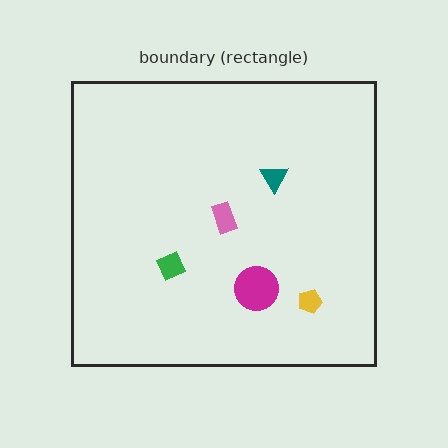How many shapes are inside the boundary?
5 inside, 0 outside.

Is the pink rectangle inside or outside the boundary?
Inside.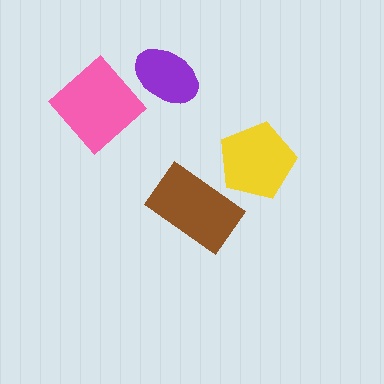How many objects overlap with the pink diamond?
1 object overlaps with the pink diamond.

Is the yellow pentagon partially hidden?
No, no other shape covers it.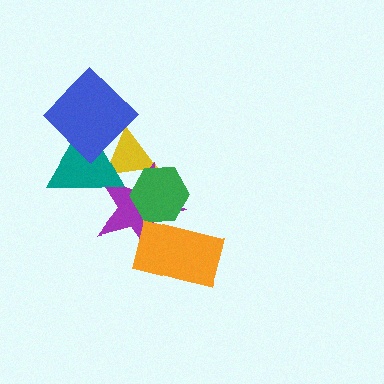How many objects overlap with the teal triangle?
3 objects overlap with the teal triangle.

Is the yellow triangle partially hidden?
Yes, it is partially covered by another shape.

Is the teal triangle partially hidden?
Yes, it is partially covered by another shape.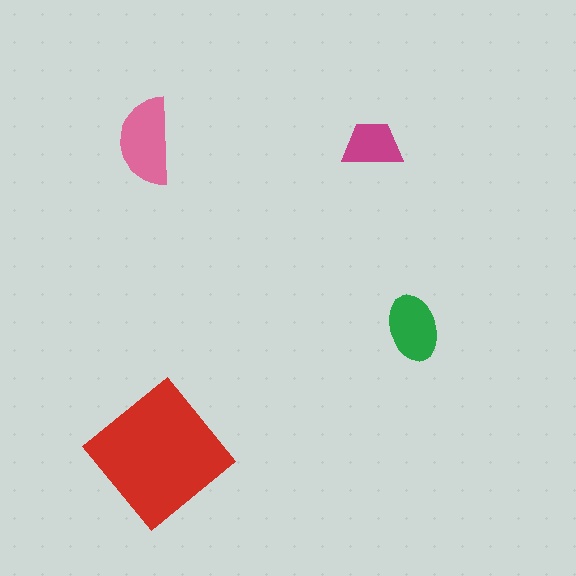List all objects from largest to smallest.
The red diamond, the pink semicircle, the green ellipse, the magenta trapezoid.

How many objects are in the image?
There are 4 objects in the image.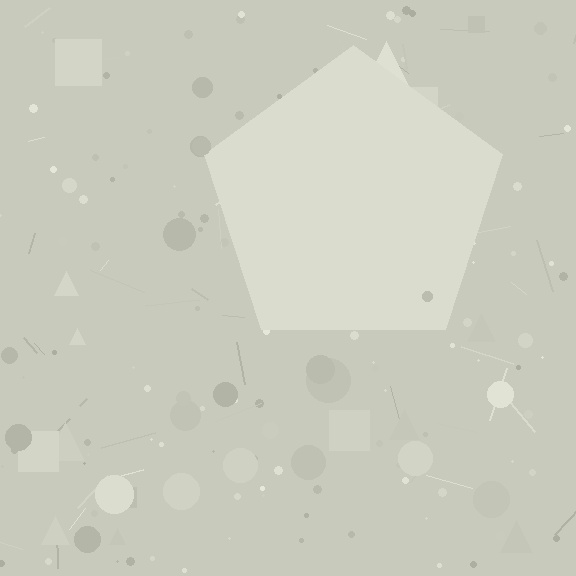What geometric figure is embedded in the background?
A pentagon is embedded in the background.